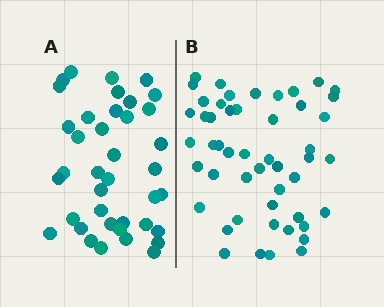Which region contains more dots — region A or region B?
Region B (the right region) has more dots.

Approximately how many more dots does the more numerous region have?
Region B has roughly 12 or so more dots than region A.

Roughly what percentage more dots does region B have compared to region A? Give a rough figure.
About 30% more.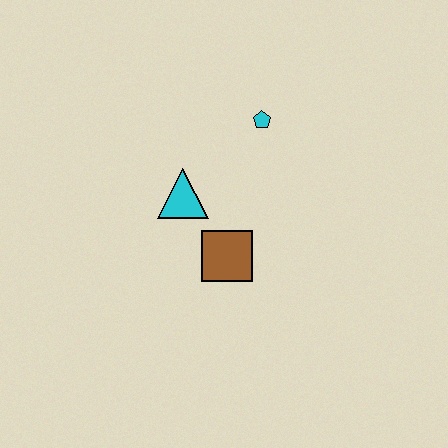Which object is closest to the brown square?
The cyan triangle is closest to the brown square.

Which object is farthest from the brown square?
The cyan pentagon is farthest from the brown square.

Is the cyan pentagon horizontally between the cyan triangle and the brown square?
No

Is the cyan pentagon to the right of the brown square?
Yes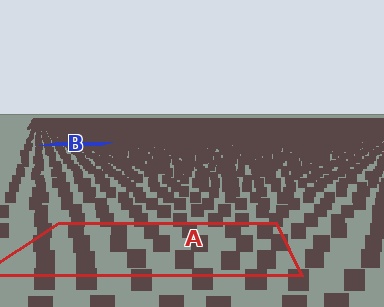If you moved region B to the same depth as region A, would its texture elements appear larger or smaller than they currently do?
They would appear larger. At a closer depth, the same texture elements are projected at a bigger on-screen size.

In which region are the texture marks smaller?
The texture marks are smaller in region B, because it is farther away.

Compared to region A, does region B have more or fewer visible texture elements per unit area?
Region B has more texture elements per unit area — they are packed more densely because it is farther away.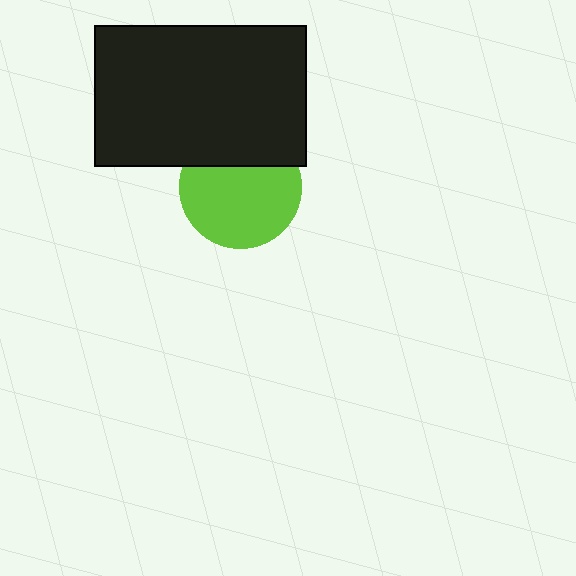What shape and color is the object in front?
The object in front is a black rectangle.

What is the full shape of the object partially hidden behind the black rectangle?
The partially hidden object is a lime circle.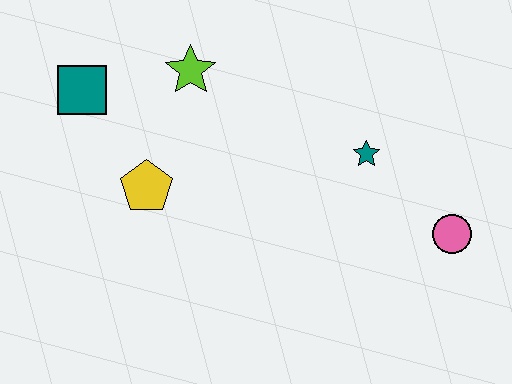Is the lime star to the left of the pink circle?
Yes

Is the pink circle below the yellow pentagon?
Yes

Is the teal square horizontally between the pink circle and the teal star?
No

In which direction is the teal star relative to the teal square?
The teal star is to the right of the teal square.